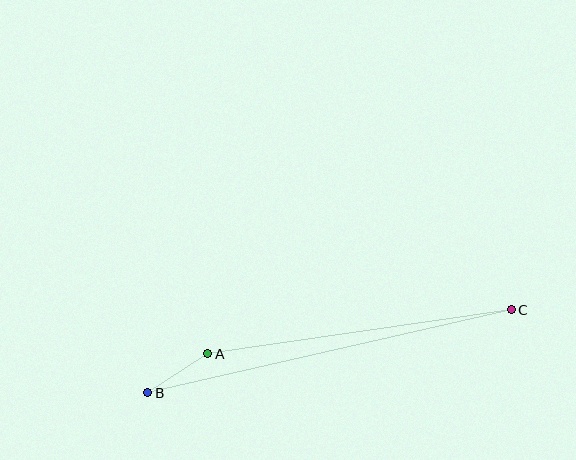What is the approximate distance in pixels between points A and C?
The distance between A and C is approximately 307 pixels.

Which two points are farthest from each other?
Points B and C are farthest from each other.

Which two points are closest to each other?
Points A and B are closest to each other.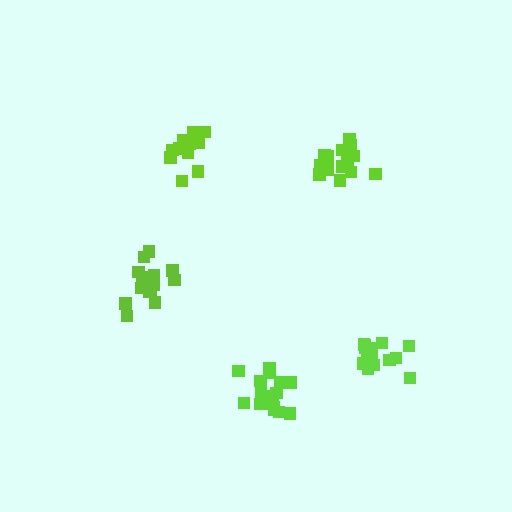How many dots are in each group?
Group 1: 15 dots, Group 2: 15 dots, Group 3: 15 dots, Group 4: 17 dots, Group 5: 14 dots (76 total).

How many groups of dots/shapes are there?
There are 5 groups.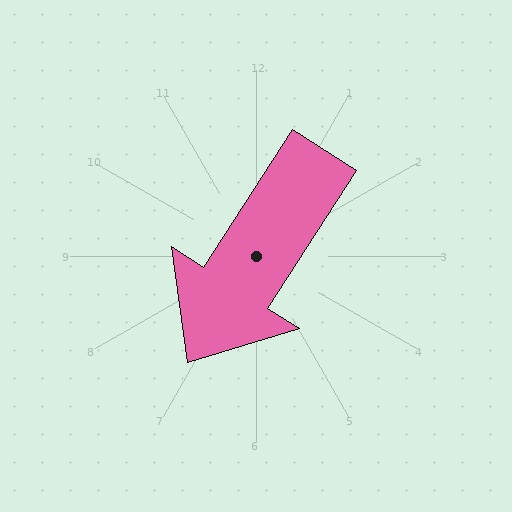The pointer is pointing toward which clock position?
Roughly 7 o'clock.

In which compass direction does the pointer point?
Southwest.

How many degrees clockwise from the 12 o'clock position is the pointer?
Approximately 213 degrees.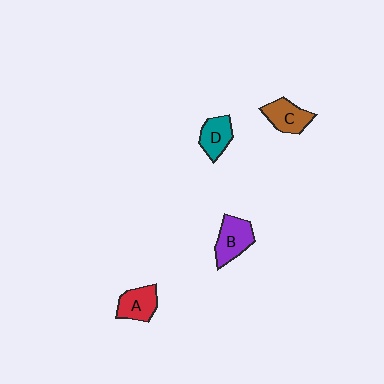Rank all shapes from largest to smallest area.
From largest to smallest: B (purple), C (brown), A (red), D (teal).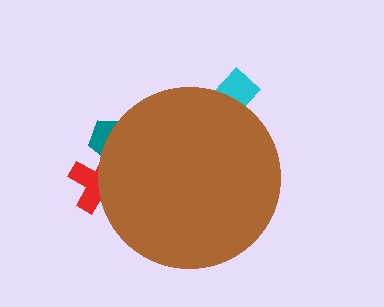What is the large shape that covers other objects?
A brown circle.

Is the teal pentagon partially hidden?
Yes, the teal pentagon is partially hidden behind the brown circle.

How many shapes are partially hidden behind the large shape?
3 shapes are partially hidden.